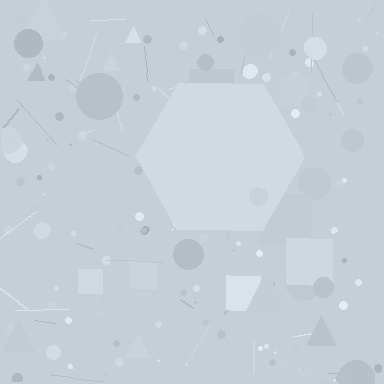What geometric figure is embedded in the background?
A hexagon is embedded in the background.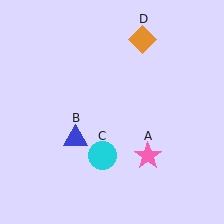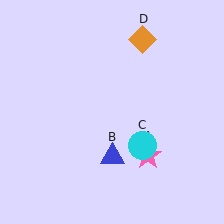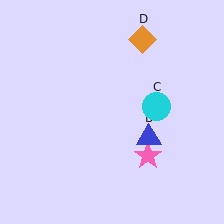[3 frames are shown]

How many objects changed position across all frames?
2 objects changed position: blue triangle (object B), cyan circle (object C).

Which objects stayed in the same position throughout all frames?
Pink star (object A) and orange diamond (object D) remained stationary.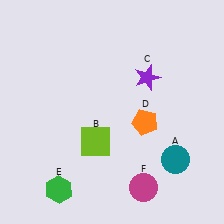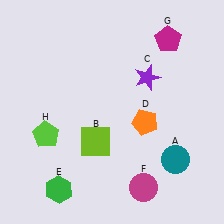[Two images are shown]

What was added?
A magenta pentagon (G), a lime pentagon (H) were added in Image 2.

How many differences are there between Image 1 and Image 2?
There are 2 differences between the two images.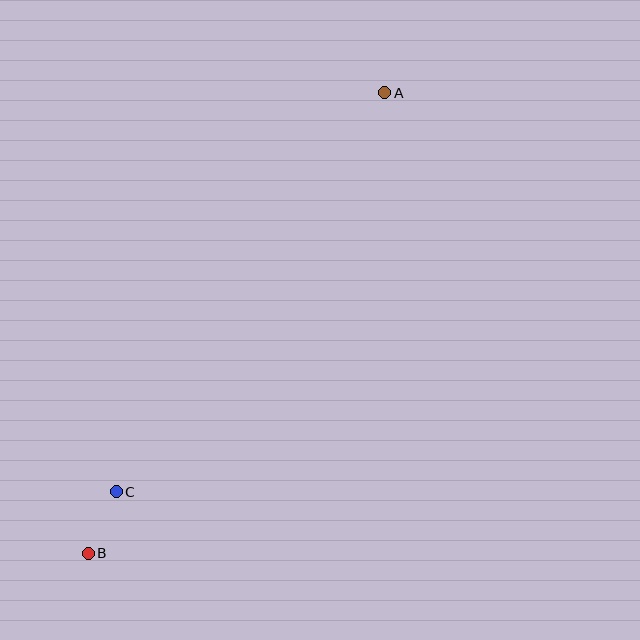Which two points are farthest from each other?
Points A and B are farthest from each other.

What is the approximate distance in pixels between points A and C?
The distance between A and C is approximately 481 pixels.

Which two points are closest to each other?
Points B and C are closest to each other.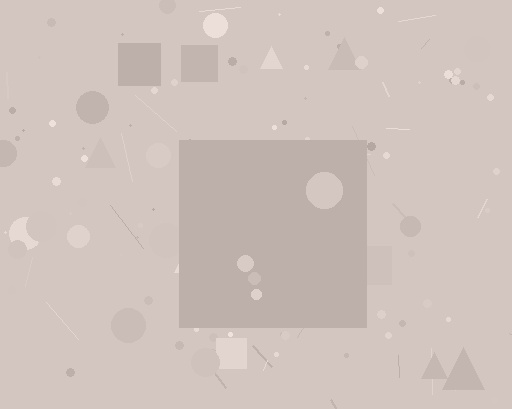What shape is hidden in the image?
A square is hidden in the image.